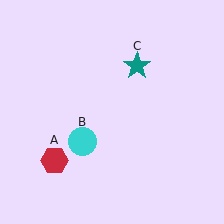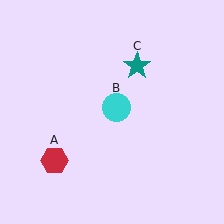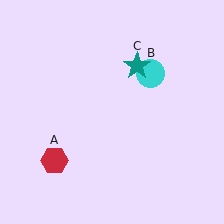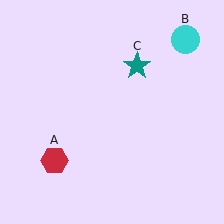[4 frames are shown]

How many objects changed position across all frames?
1 object changed position: cyan circle (object B).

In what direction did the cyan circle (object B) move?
The cyan circle (object B) moved up and to the right.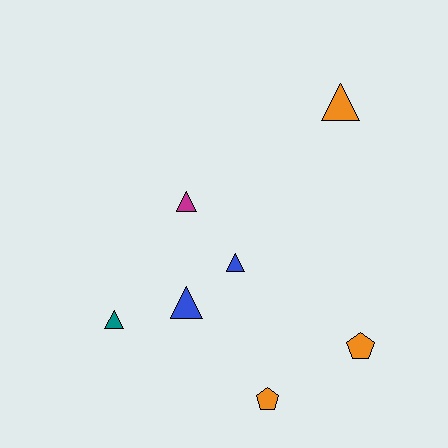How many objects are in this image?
There are 7 objects.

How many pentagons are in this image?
There are 2 pentagons.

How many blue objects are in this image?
There are 2 blue objects.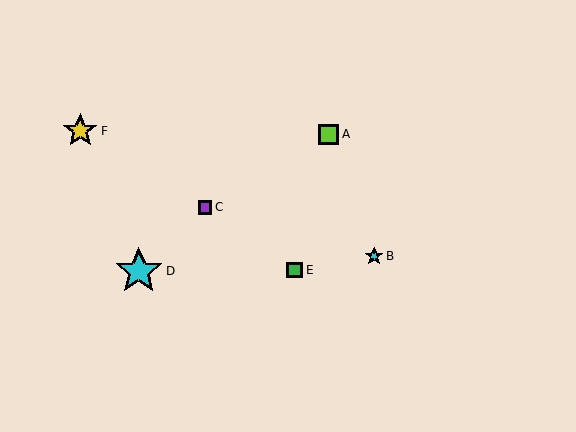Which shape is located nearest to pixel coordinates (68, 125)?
The yellow star (labeled F) at (80, 131) is nearest to that location.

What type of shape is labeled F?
Shape F is a yellow star.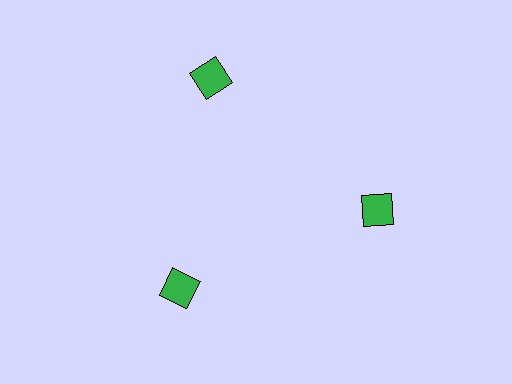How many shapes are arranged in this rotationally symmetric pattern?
There are 3 shapes, arranged in 3 groups of 1.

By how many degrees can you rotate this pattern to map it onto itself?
The pattern maps onto itself every 120 degrees of rotation.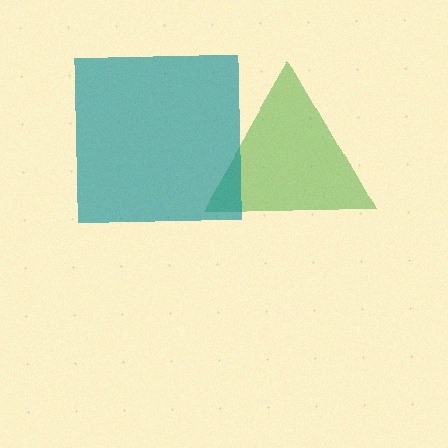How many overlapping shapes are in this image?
There are 2 overlapping shapes in the image.